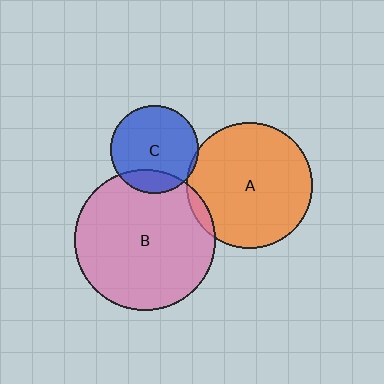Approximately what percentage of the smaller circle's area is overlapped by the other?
Approximately 5%.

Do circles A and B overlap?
Yes.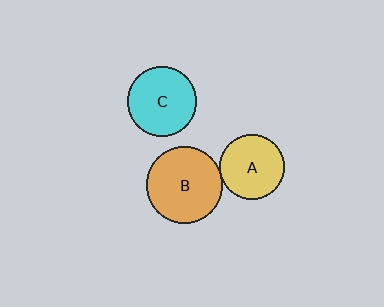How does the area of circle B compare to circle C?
Approximately 1.2 times.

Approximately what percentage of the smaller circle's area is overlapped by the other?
Approximately 5%.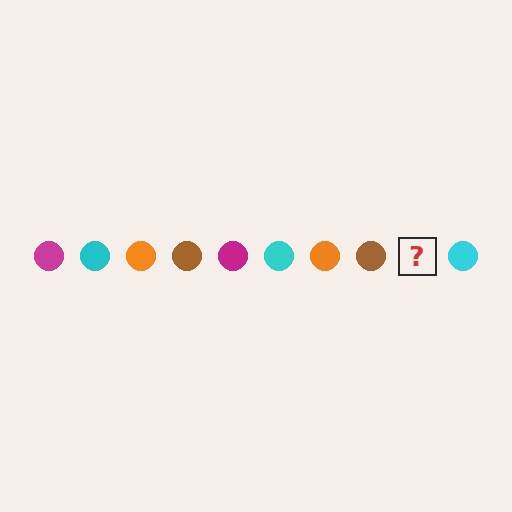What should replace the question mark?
The question mark should be replaced with a magenta circle.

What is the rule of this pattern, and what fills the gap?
The rule is that the pattern cycles through magenta, cyan, orange, brown circles. The gap should be filled with a magenta circle.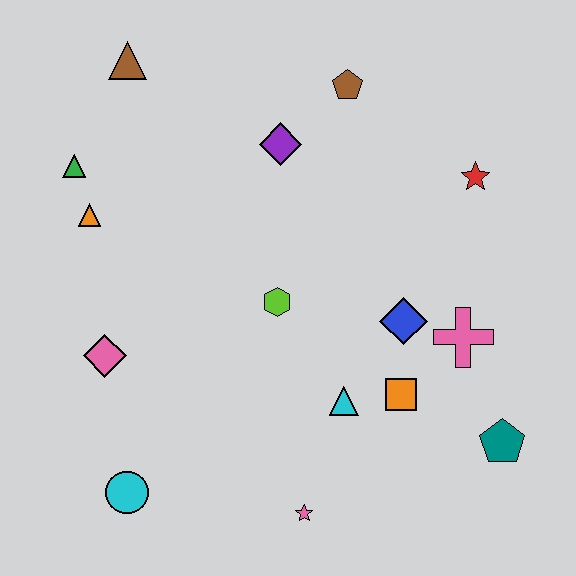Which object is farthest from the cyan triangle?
The brown triangle is farthest from the cyan triangle.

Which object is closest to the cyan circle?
The pink diamond is closest to the cyan circle.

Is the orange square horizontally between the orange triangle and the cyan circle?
No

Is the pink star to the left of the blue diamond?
Yes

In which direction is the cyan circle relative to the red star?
The cyan circle is to the left of the red star.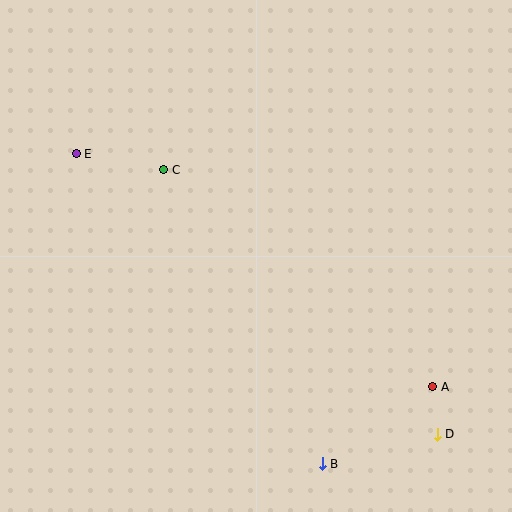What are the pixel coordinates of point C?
Point C is at (164, 170).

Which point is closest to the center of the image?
Point C at (164, 170) is closest to the center.